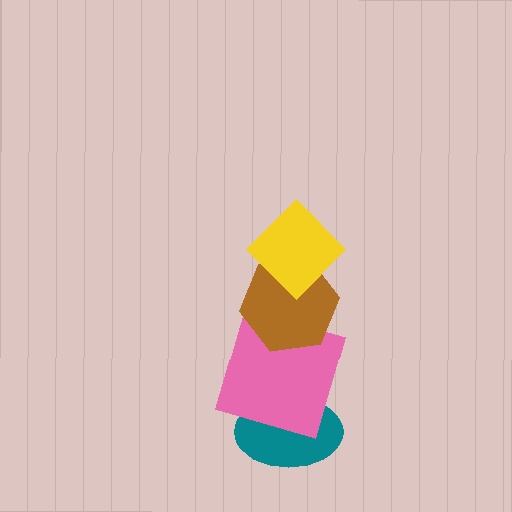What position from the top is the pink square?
The pink square is 3rd from the top.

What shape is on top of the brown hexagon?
The yellow diamond is on top of the brown hexagon.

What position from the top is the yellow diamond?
The yellow diamond is 1st from the top.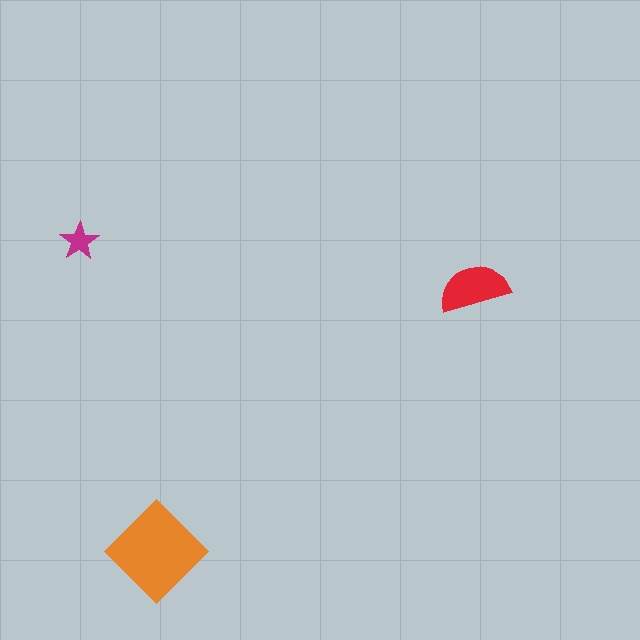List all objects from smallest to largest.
The magenta star, the red semicircle, the orange diamond.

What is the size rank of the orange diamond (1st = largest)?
1st.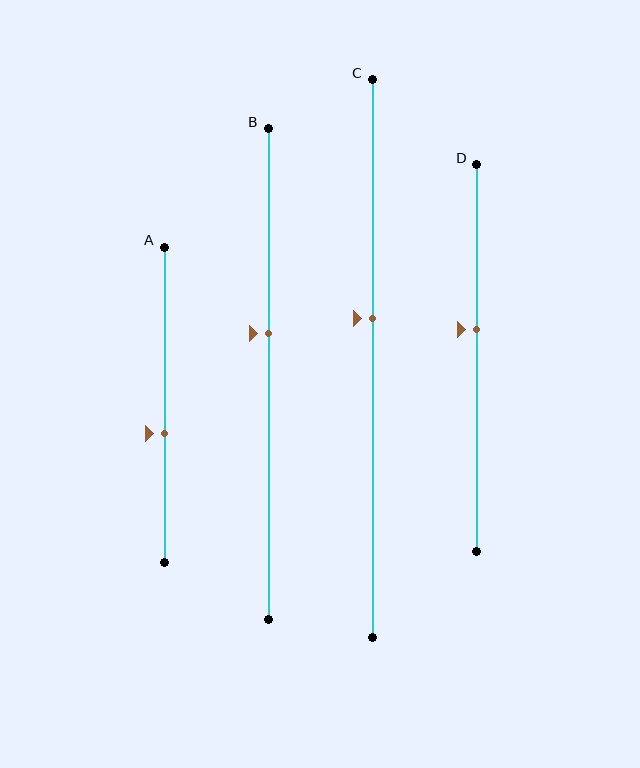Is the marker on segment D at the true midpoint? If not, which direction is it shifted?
No, the marker on segment D is shifted upward by about 7% of the segment length.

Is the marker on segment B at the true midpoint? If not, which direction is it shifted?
No, the marker on segment B is shifted upward by about 8% of the segment length.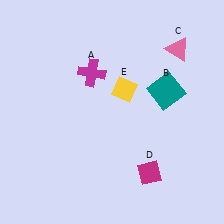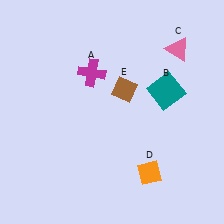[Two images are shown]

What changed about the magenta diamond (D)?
In Image 1, D is magenta. In Image 2, it changed to orange.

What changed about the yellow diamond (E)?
In Image 1, E is yellow. In Image 2, it changed to brown.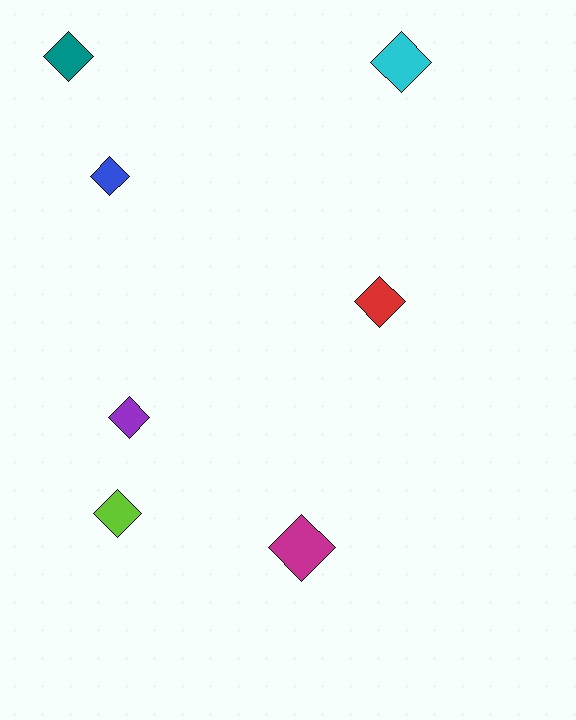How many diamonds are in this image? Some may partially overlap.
There are 7 diamonds.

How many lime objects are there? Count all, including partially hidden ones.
There is 1 lime object.